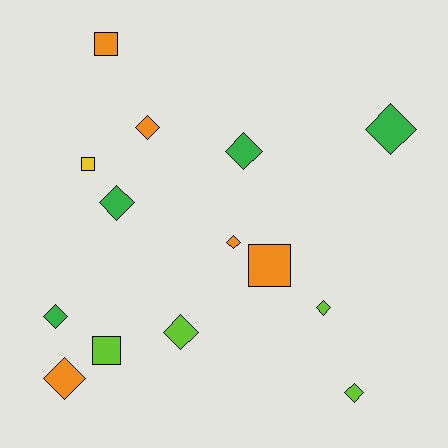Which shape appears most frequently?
Diamond, with 10 objects.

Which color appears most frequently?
Orange, with 5 objects.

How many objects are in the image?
There are 14 objects.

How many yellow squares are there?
There is 1 yellow square.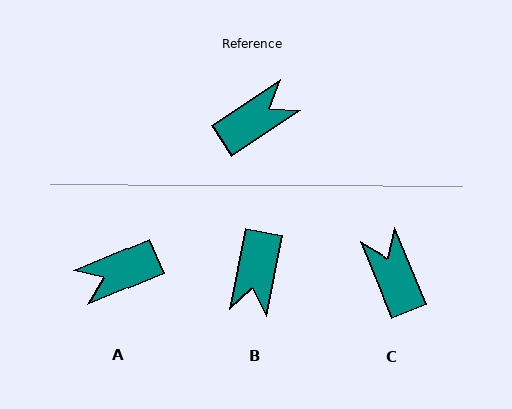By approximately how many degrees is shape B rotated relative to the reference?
Approximately 134 degrees clockwise.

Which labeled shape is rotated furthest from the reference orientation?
A, about 170 degrees away.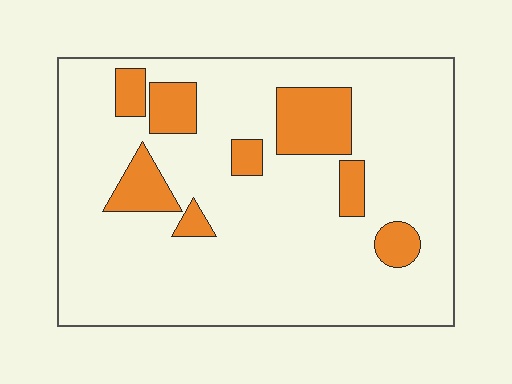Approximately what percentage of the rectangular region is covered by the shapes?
Approximately 15%.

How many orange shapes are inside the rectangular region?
8.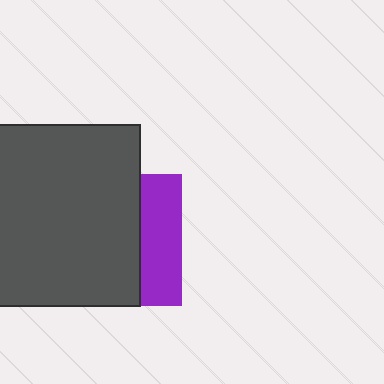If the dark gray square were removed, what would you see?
You would see the complete purple square.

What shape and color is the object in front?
The object in front is a dark gray square.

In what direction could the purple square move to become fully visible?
The purple square could move right. That would shift it out from behind the dark gray square entirely.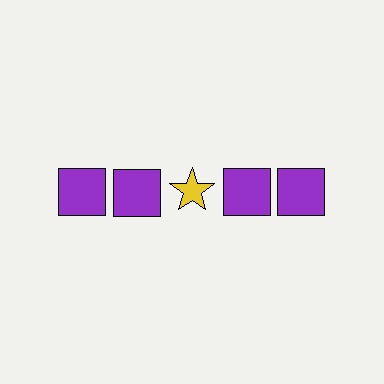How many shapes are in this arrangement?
There are 5 shapes arranged in a grid pattern.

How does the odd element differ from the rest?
It differs in both color (yellow instead of purple) and shape (star instead of square).